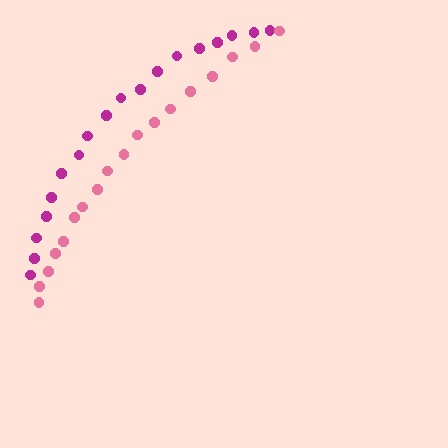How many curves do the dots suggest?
There are 2 distinct paths.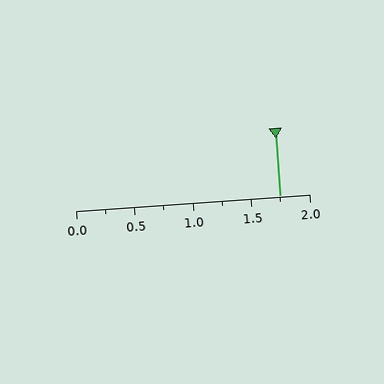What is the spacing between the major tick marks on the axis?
The major ticks are spaced 0.5 apart.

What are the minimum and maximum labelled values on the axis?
The axis runs from 0.0 to 2.0.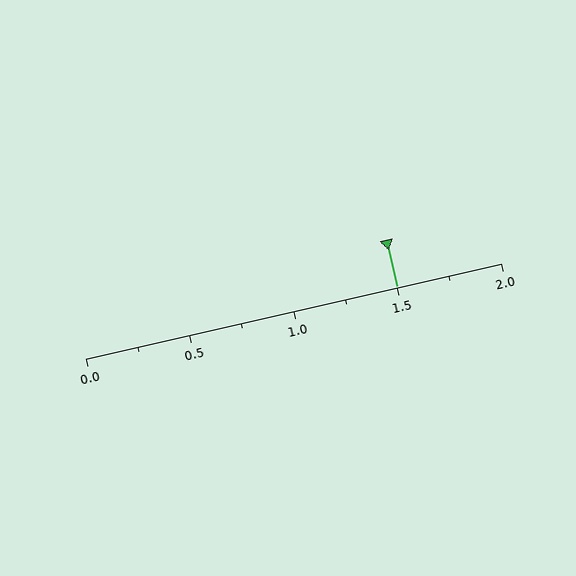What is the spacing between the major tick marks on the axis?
The major ticks are spaced 0.5 apart.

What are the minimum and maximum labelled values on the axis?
The axis runs from 0.0 to 2.0.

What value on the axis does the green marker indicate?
The marker indicates approximately 1.5.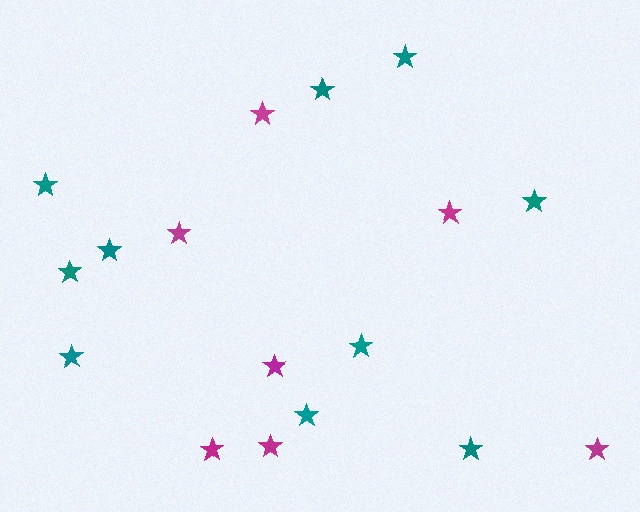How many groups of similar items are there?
There are 2 groups: one group of magenta stars (7) and one group of teal stars (10).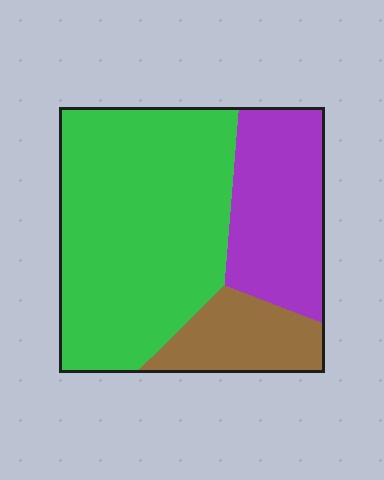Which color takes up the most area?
Green, at roughly 60%.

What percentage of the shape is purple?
Purple takes up between a sixth and a third of the shape.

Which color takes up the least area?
Brown, at roughly 15%.